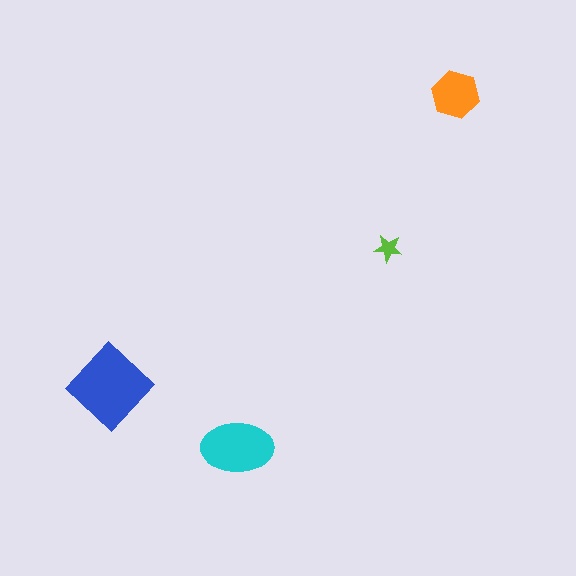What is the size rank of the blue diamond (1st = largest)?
1st.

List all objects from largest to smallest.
The blue diamond, the cyan ellipse, the orange hexagon, the lime star.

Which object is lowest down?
The cyan ellipse is bottommost.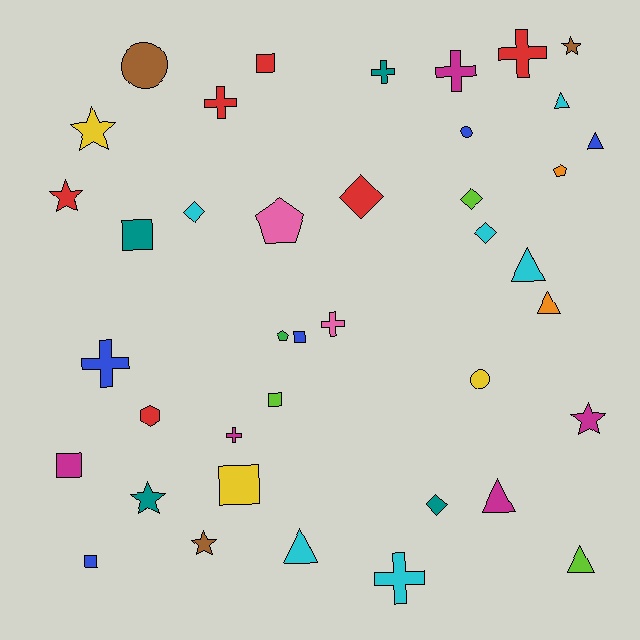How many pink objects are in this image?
There are 2 pink objects.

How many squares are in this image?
There are 7 squares.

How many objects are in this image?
There are 40 objects.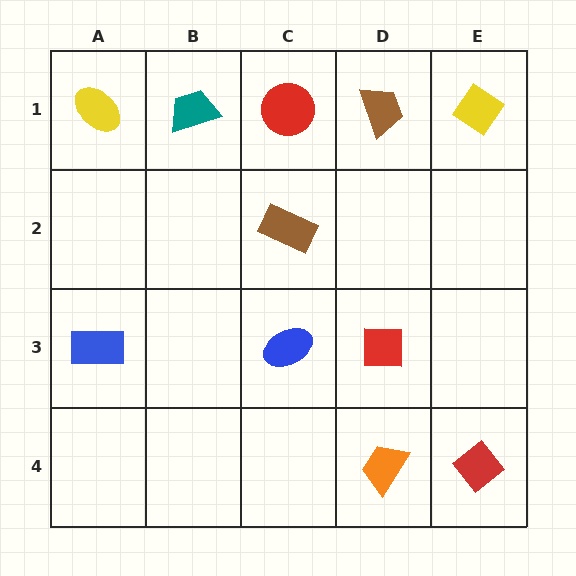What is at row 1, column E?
A yellow diamond.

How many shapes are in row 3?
3 shapes.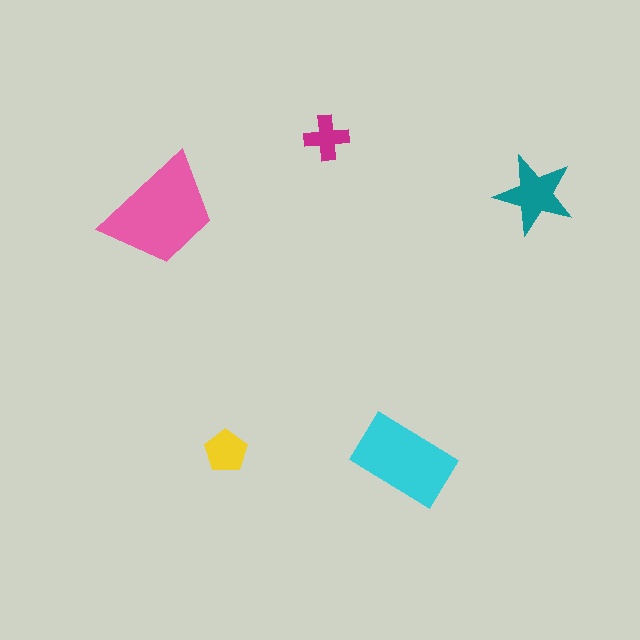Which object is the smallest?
The magenta cross.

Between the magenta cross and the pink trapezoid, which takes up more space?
The pink trapezoid.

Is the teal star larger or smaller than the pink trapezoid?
Smaller.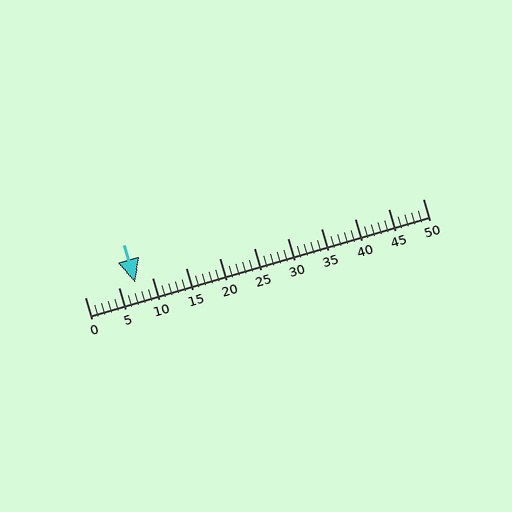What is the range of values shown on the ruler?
The ruler shows values from 0 to 50.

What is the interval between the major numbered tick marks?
The major tick marks are spaced 5 units apart.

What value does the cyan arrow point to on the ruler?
The cyan arrow points to approximately 7.